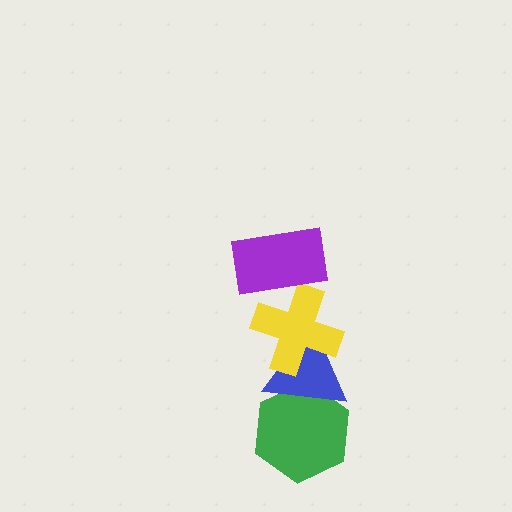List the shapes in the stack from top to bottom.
From top to bottom: the purple rectangle, the yellow cross, the blue triangle, the green hexagon.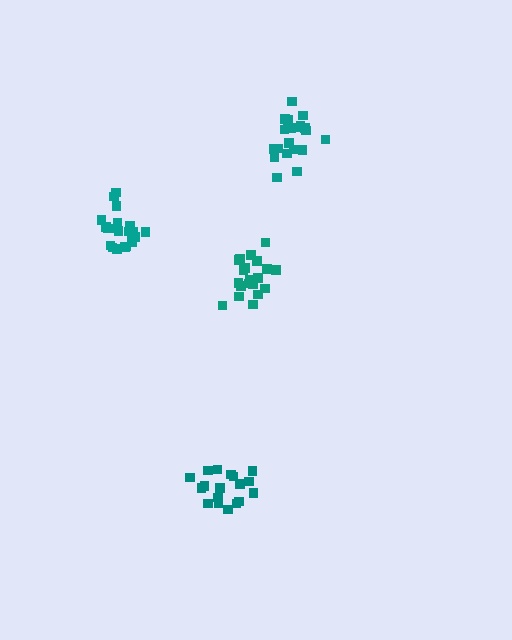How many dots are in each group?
Group 1: 21 dots, Group 2: 21 dots, Group 3: 21 dots, Group 4: 18 dots (81 total).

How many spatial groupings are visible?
There are 4 spatial groupings.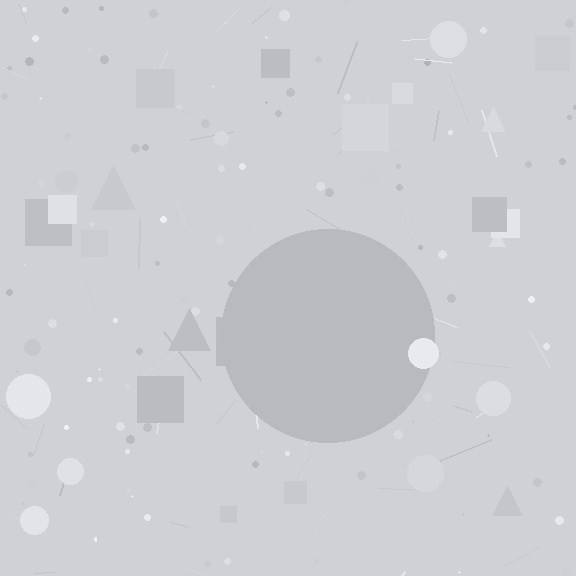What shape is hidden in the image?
A circle is hidden in the image.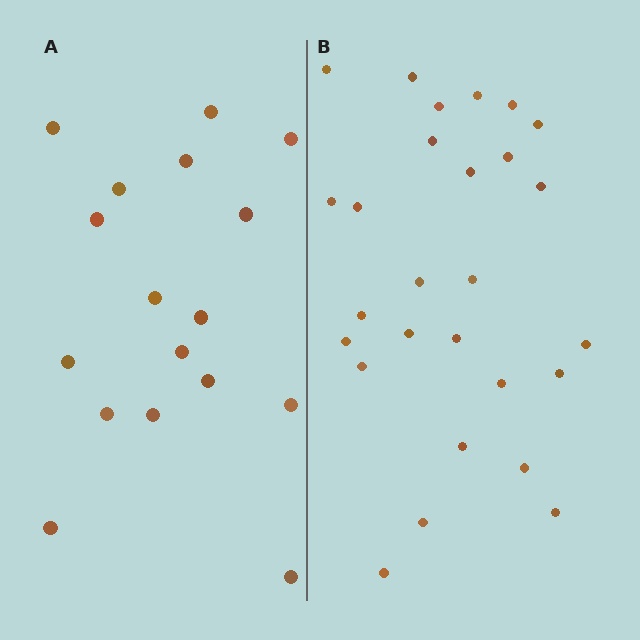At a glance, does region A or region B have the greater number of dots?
Region B (the right region) has more dots.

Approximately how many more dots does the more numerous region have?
Region B has roughly 10 or so more dots than region A.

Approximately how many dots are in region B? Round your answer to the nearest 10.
About 30 dots. (The exact count is 27, which rounds to 30.)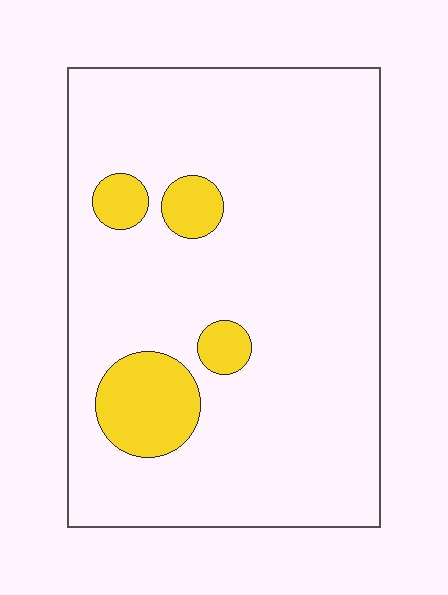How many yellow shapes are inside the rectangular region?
4.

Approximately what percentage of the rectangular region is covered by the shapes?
Approximately 10%.